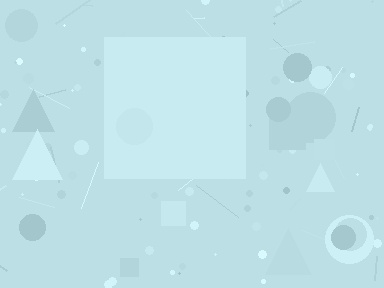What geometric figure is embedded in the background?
A square is embedded in the background.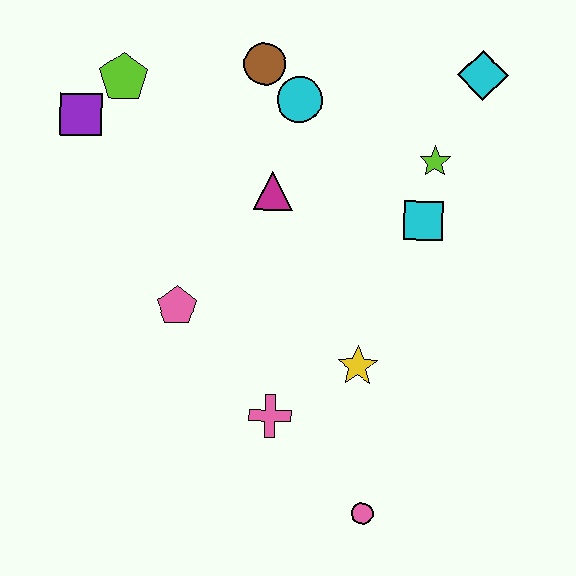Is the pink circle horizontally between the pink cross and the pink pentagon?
No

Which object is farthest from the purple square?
The pink circle is farthest from the purple square.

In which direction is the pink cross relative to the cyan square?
The pink cross is below the cyan square.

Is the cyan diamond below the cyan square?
No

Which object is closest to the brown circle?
The cyan circle is closest to the brown circle.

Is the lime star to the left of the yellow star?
No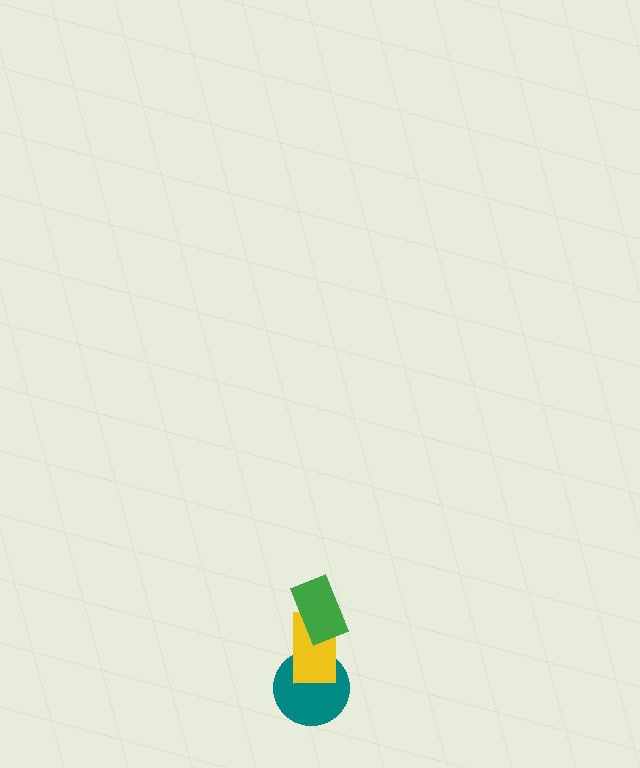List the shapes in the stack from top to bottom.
From top to bottom: the green rectangle, the yellow rectangle, the teal circle.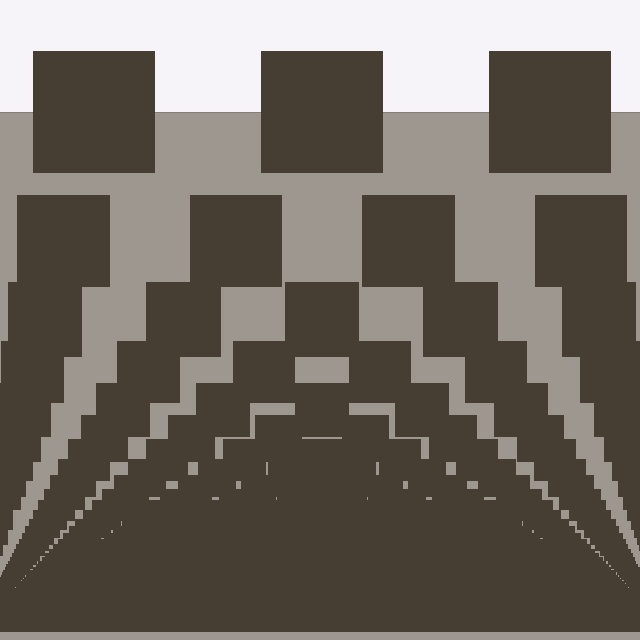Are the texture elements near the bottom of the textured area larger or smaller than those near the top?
Smaller. The gradient is inverted — elements near the bottom are smaller and denser.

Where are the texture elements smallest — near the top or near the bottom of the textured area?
Near the bottom.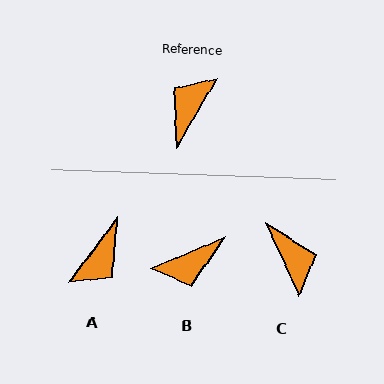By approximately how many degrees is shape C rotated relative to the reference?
Approximately 125 degrees clockwise.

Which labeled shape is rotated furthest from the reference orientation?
A, about 173 degrees away.